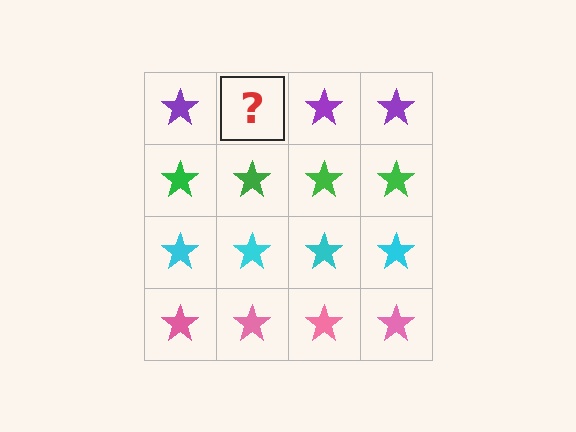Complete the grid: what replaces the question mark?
The question mark should be replaced with a purple star.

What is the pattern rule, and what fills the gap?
The rule is that each row has a consistent color. The gap should be filled with a purple star.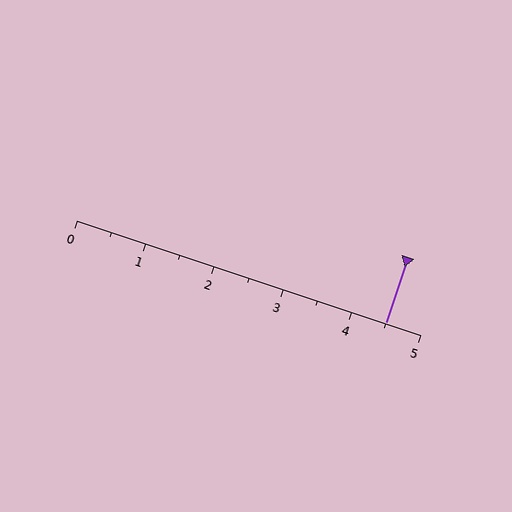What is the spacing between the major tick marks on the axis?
The major ticks are spaced 1 apart.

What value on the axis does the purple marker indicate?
The marker indicates approximately 4.5.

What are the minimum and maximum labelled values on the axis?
The axis runs from 0 to 5.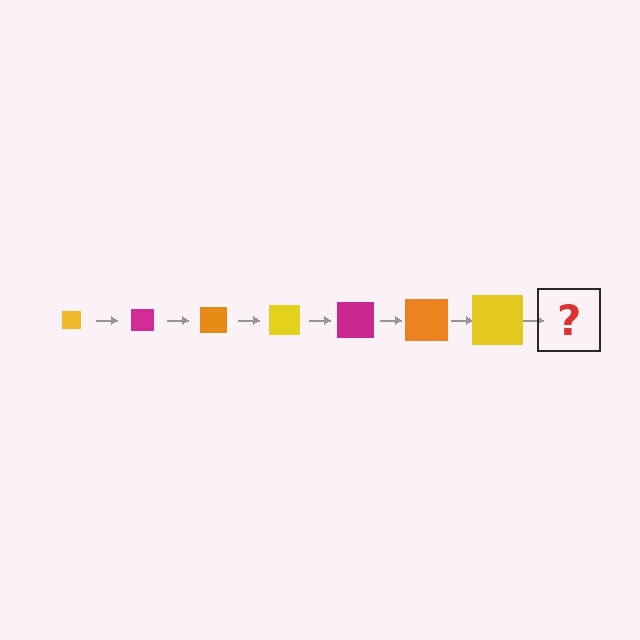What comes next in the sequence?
The next element should be a magenta square, larger than the previous one.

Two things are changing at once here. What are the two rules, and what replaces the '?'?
The two rules are that the square grows larger each step and the color cycles through yellow, magenta, and orange. The '?' should be a magenta square, larger than the previous one.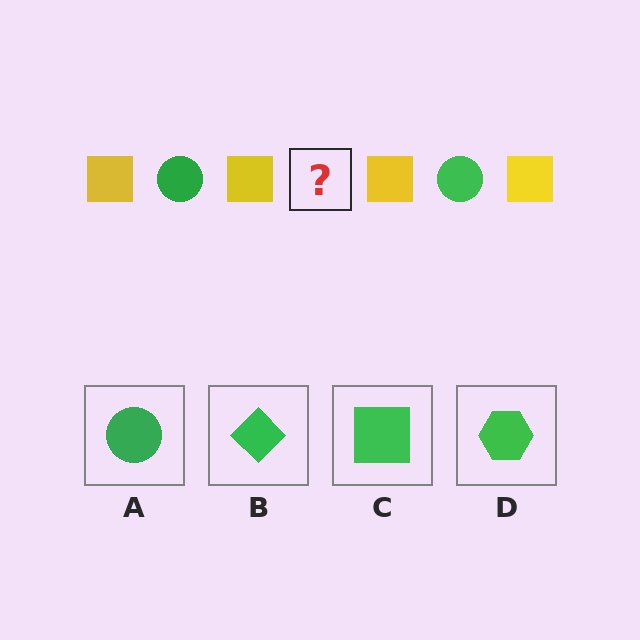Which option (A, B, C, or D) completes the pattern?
A.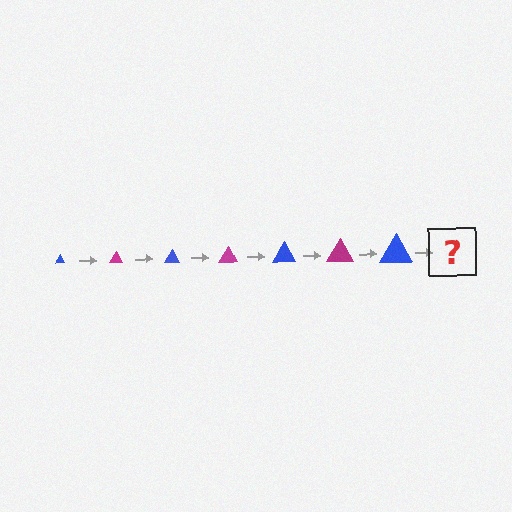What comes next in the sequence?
The next element should be a magenta triangle, larger than the previous one.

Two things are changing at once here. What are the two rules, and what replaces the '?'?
The two rules are that the triangle grows larger each step and the color cycles through blue and magenta. The '?' should be a magenta triangle, larger than the previous one.